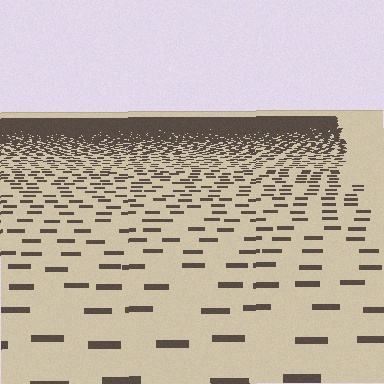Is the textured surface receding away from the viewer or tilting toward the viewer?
The surface is receding away from the viewer. Texture elements get smaller and denser toward the top.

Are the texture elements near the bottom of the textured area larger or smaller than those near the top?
Larger. Near the bottom, elements are closer to the viewer and appear at a bigger on-screen size.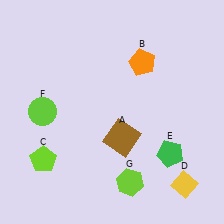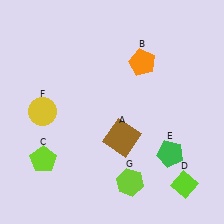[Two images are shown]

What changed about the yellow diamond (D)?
In Image 1, D is yellow. In Image 2, it changed to lime.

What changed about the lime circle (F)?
In Image 1, F is lime. In Image 2, it changed to yellow.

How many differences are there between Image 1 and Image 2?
There are 2 differences between the two images.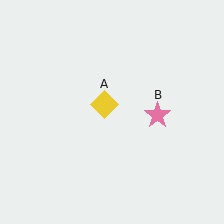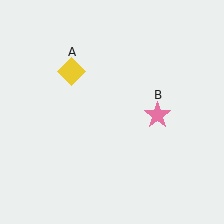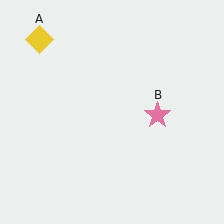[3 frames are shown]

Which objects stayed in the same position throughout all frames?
Pink star (object B) remained stationary.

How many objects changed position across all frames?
1 object changed position: yellow diamond (object A).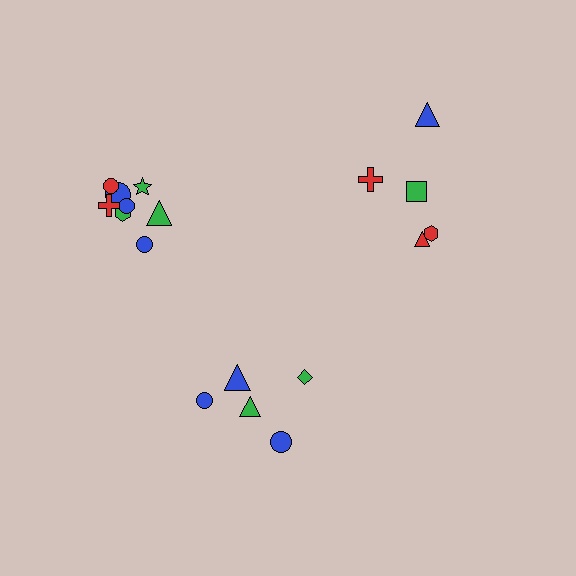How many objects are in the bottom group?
There are 5 objects.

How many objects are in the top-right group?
There are 5 objects.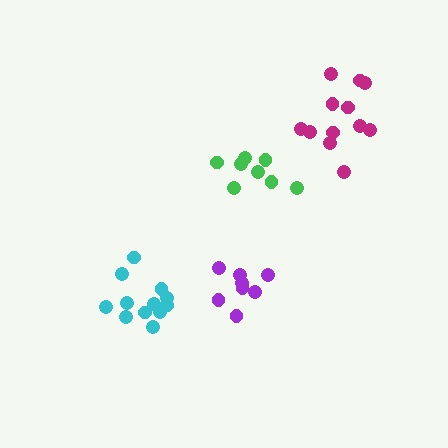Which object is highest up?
The magenta cluster is topmost.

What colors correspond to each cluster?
The clusters are colored: magenta, purple, green, cyan.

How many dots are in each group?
Group 1: 12 dots, Group 2: 8 dots, Group 3: 8 dots, Group 4: 12 dots (40 total).